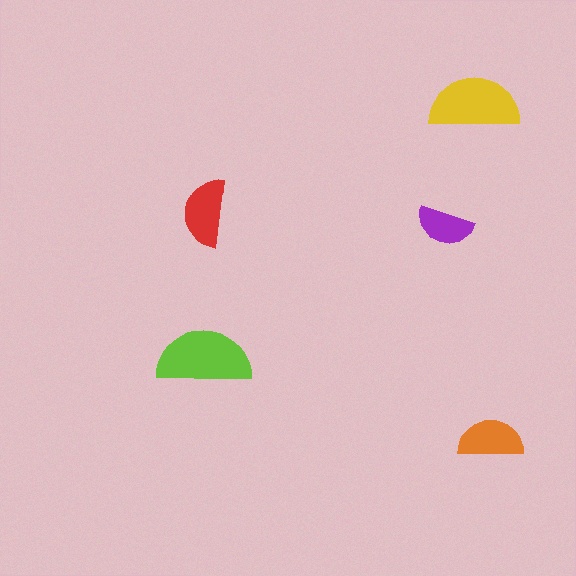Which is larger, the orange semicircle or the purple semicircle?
The orange one.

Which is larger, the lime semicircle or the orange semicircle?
The lime one.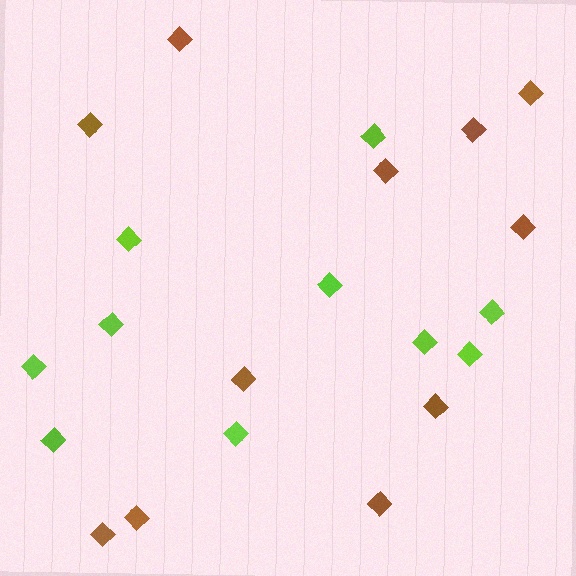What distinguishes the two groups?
There are 2 groups: one group of brown diamonds (11) and one group of lime diamonds (10).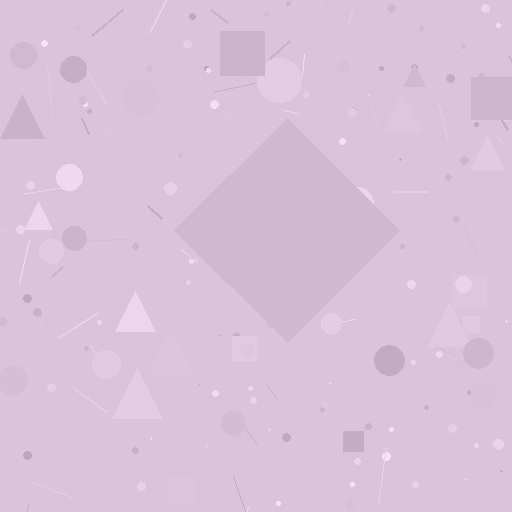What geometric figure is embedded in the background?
A diamond is embedded in the background.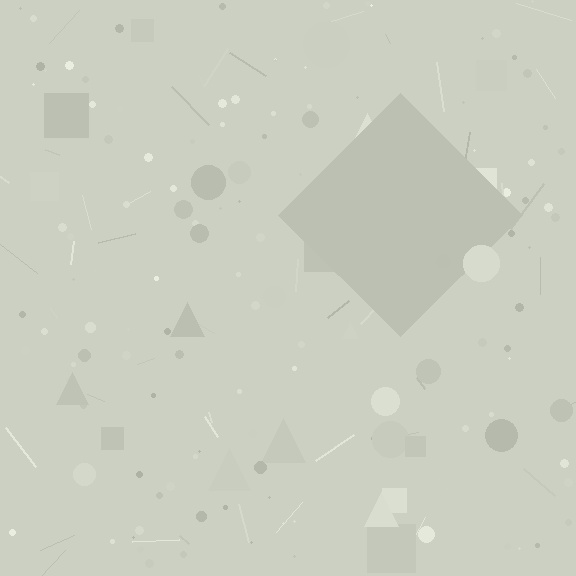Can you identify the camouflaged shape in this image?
The camouflaged shape is a diamond.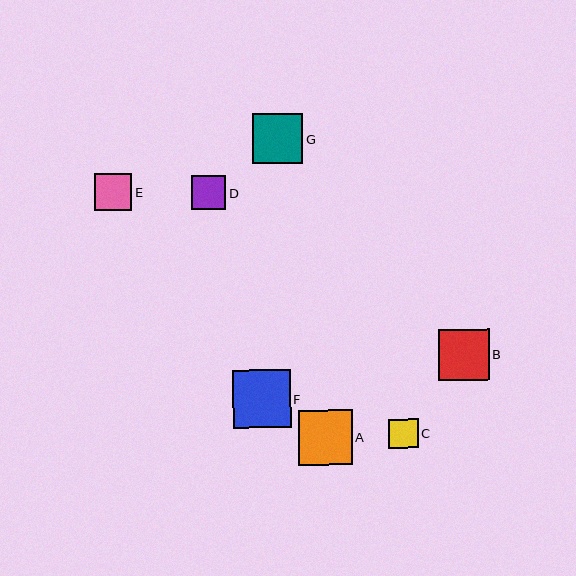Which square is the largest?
Square F is the largest with a size of approximately 58 pixels.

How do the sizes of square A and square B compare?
Square A and square B are approximately the same size.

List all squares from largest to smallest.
From largest to smallest: F, A, B, G, E, D, C.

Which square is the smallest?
Square C is the smallest with a size of approximately 29 pixels.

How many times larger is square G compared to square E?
Square G is approximately 1.4 times the size of square E.